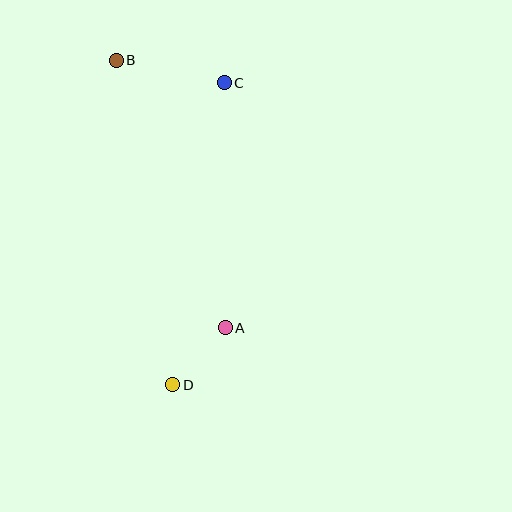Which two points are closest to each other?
Points A and D are closest to each other.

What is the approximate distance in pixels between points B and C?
The distance between B and C is approximately 110 pixels.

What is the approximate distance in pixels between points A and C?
The distance between A and C is approximately 245 pixels.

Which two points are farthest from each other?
Points B and D are farthest from each other.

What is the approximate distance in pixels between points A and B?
The distance between A and B is approximately 289 pixels.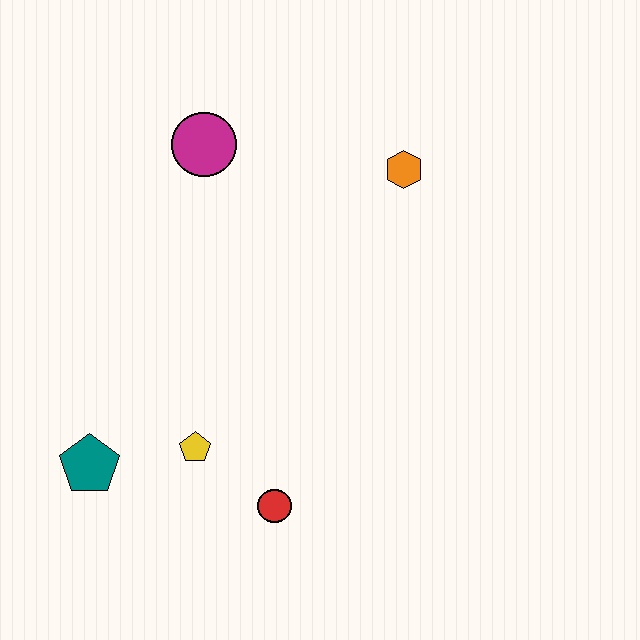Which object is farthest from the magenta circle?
The red circle is farthest from the magenta circle.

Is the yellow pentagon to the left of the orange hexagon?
Yes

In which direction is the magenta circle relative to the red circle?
The magenta circle is above the red circle.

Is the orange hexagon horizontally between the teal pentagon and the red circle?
No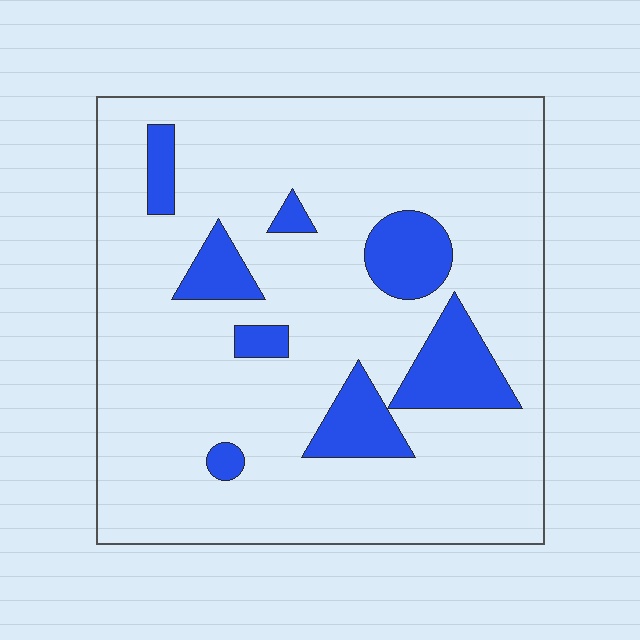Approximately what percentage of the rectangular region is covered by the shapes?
Approximately 15%.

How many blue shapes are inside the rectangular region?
8.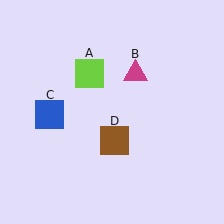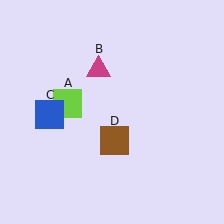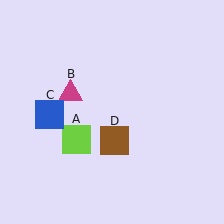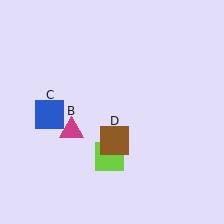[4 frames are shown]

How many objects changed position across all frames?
2 objects changed position: lime square (object A), magenta triangle (object B).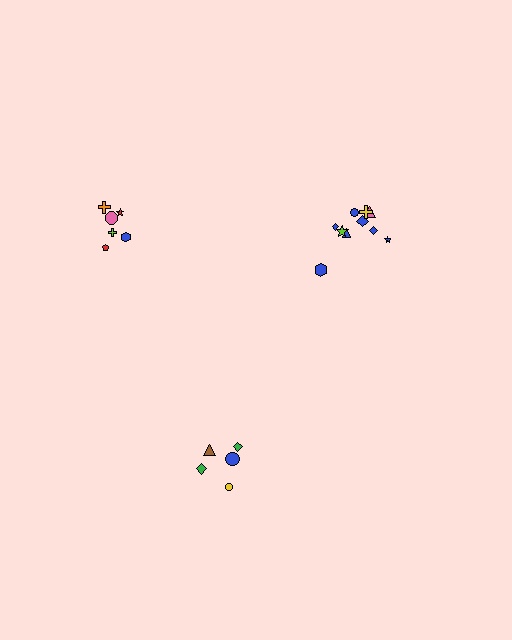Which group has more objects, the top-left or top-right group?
The top-right group.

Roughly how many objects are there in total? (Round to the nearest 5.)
Roughly 20 objects in total.